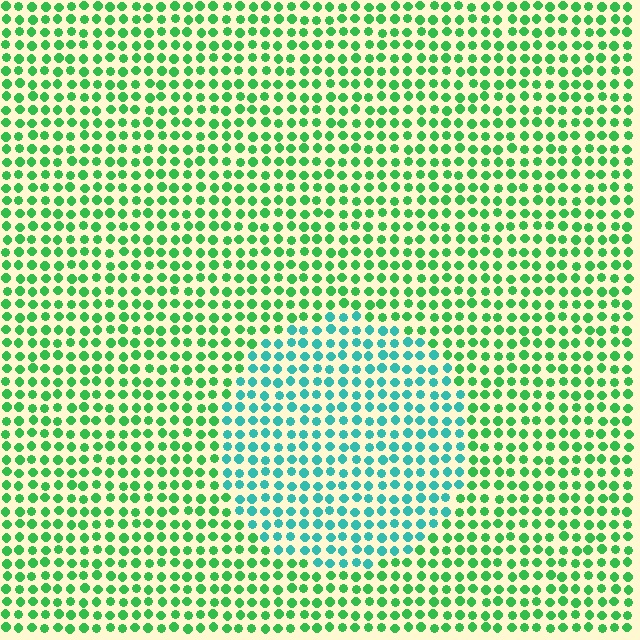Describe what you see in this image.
The image is filled with small green elements in a uniform arrangement. A circle-shaped region is visible where the elements are tinted to a slightly different hue, forming a subtle color boundary.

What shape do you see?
I see a circle.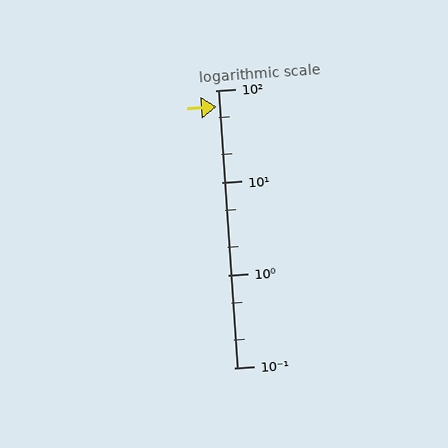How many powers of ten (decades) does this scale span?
The scale spans 3 decades, from 0.1 to 100.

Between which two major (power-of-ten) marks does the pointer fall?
The pointer is between 10 and 100.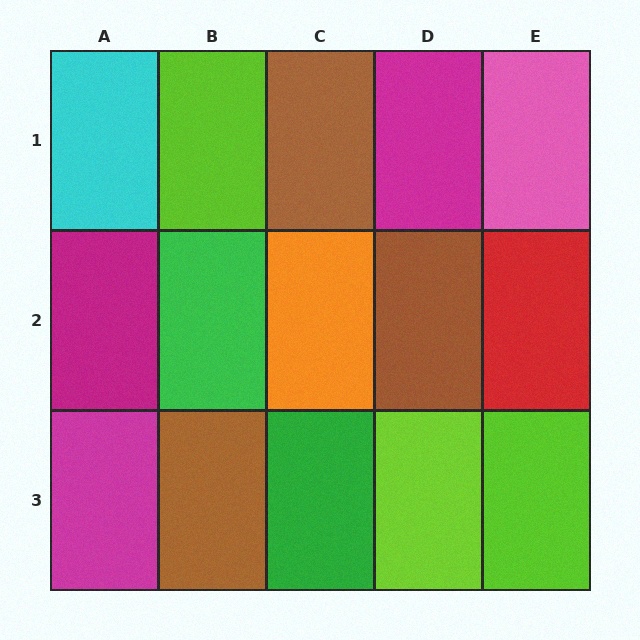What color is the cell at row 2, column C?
Orange.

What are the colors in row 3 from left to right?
Magenta, brown, green, lime, lime.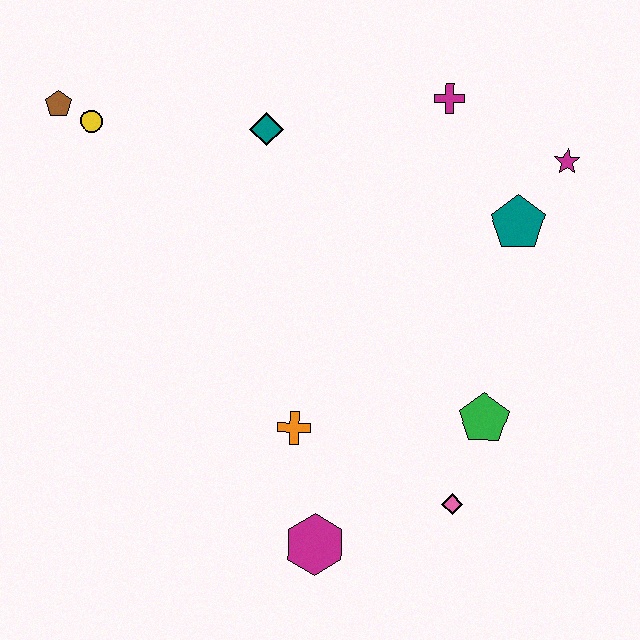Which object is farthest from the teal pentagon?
The brown pentagon is farthest from the teal pentagon.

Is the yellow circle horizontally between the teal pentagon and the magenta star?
No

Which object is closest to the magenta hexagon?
The orange cross is closest to the magenta hexagon.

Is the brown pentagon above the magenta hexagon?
Yes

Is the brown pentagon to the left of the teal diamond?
Yes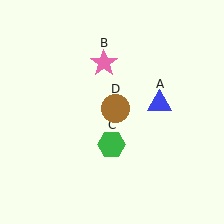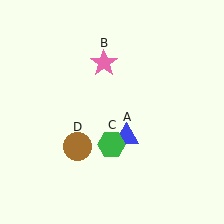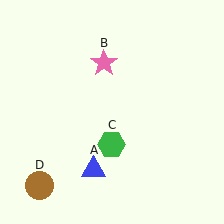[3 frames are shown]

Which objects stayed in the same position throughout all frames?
Pink star (object B) and green hexagon (object C) remained stationary.